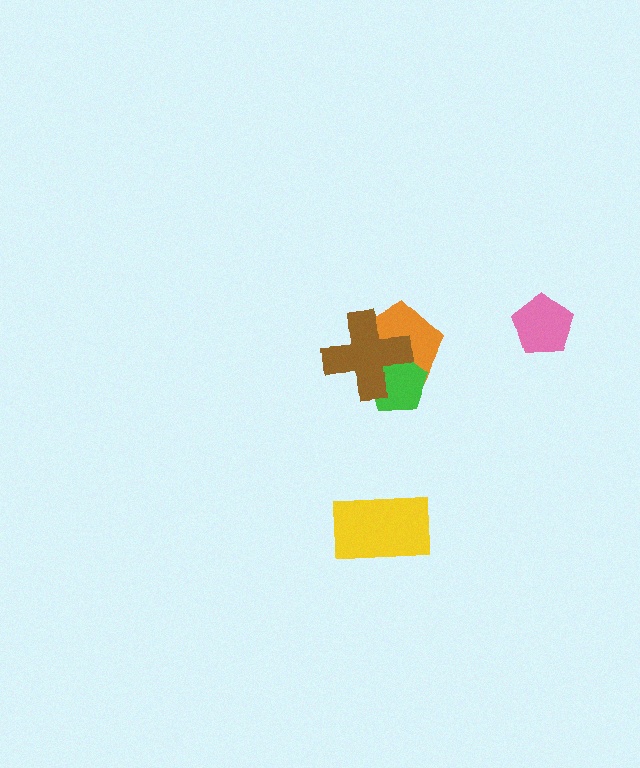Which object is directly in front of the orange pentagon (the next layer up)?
The green pentagon is directly in front of the orange pentagon.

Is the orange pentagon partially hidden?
Yes, it is partially covered by another shape.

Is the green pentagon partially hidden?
Yes, it is partially covered by another shape.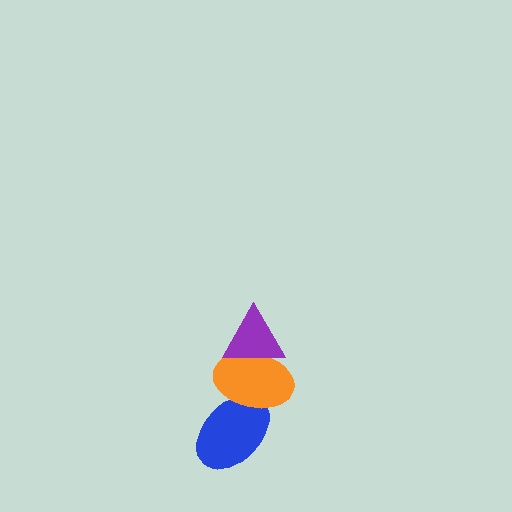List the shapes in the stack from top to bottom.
From top to bottom: the purple triangle, the orange ellipse, the blue ellipse.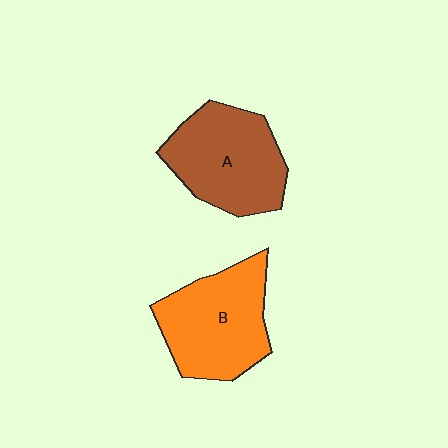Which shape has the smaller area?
Shape A (brown).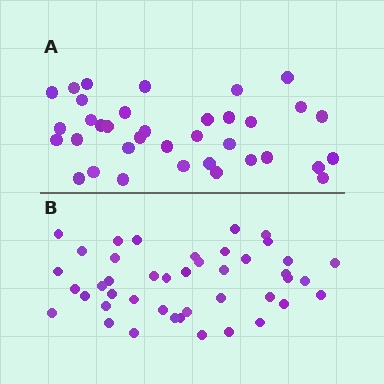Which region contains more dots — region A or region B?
Region B (the bottom region) has more dots.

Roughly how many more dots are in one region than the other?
Region B has roughly 8 or so more dots than region A.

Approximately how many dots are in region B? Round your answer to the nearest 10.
About 40 dots. (The exact count is 43, which rounds to 40.)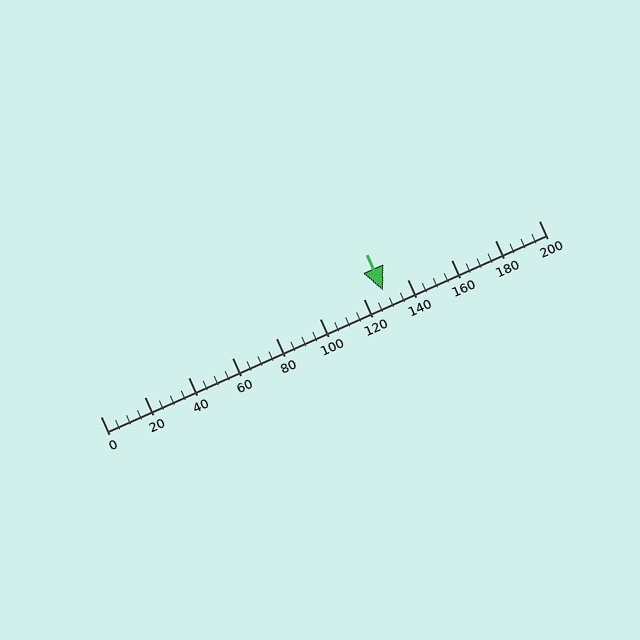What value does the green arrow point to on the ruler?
The green arrow points to approximately 129.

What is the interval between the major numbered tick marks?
The major tick marks are spaced 20 units apart.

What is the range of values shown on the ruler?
The ruler shows values from 0 to 200.